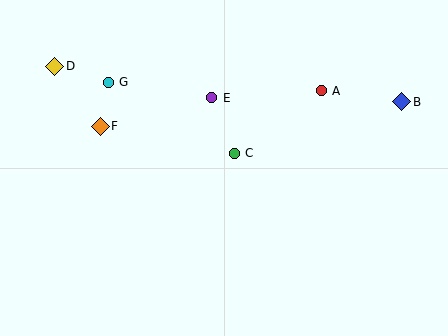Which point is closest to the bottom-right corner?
Point B is closest to the bottom-right corner.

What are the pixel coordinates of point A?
Point A is at (321, 91).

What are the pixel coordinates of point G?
Point G is at (108, 82).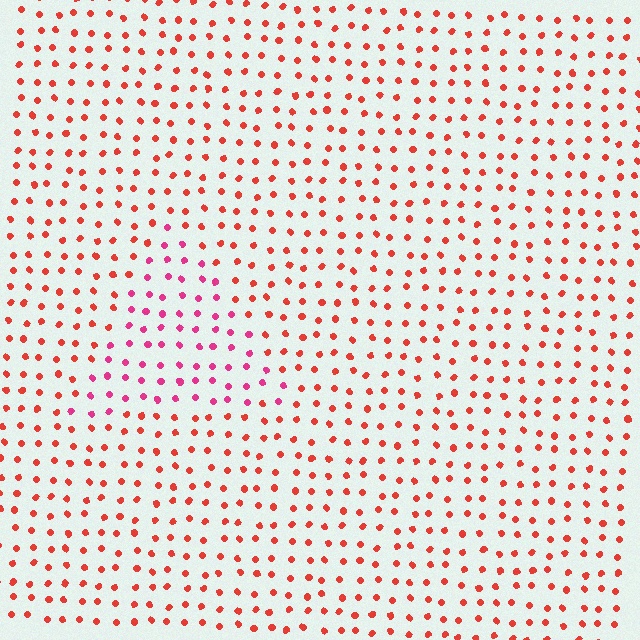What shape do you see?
I see a triangle.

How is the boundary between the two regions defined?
The boundary is defined purely by a slight shift in hue (about 34 degrees). Spacing, size, and orientation are identical on both sides.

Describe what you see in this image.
The image is filled with small red elements in a uniform arrangement. A triangle-shaped region is visible where the elements are tinted to a slightly different hue, forming a subtle color boundary.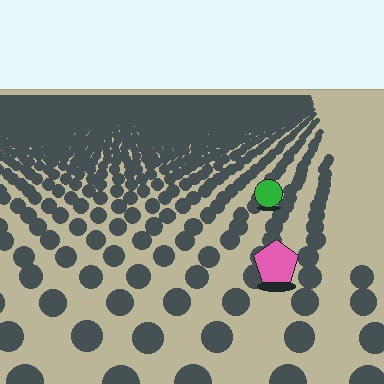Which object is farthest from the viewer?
The green circle is farthest from the viewer. It appears smaller and the ground texture around it is denser.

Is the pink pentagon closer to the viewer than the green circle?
Yes. The pink pentagon is closer — you can tell from the texture gradient: the ground texture is coarser near it.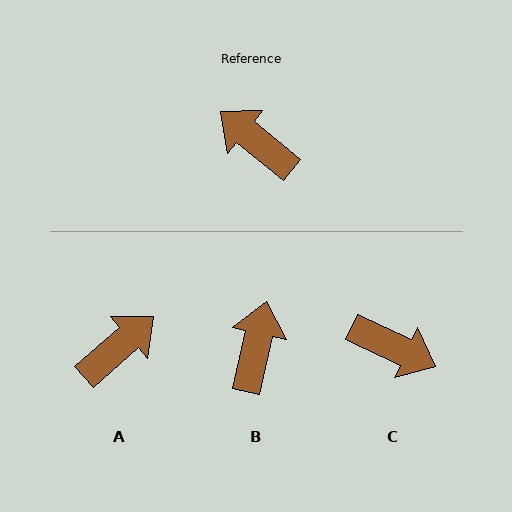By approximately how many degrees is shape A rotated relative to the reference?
Approximately 100 degrees clockwise.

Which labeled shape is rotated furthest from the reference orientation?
C, about 166 degrees away.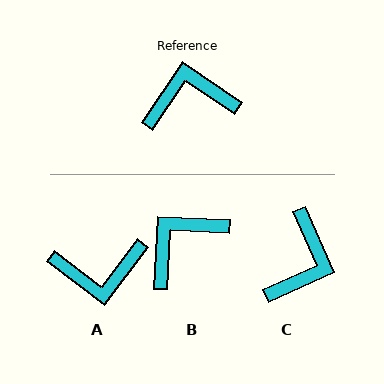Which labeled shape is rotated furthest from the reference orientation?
A, about 177 degrees away.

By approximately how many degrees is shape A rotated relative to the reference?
Approximately 177 degrees counter-clockwise.